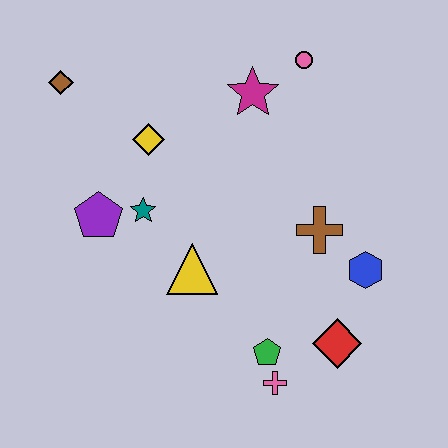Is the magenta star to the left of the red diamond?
Yes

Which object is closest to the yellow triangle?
The teal star is closest to the yellow triangle.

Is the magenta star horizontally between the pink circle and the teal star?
Yes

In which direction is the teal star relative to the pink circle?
The teal star is to the left of the pink circle.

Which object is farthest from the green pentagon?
The brown diamond is farthest from the green pentagon.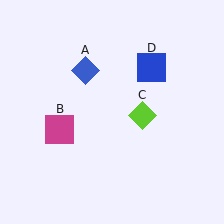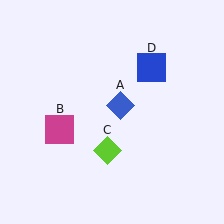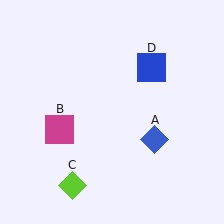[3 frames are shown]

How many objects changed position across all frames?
2 objects changed position: blue diamond (object A), lime diamond (object C).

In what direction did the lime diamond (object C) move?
The lime diamond (object C) moved down and to the left.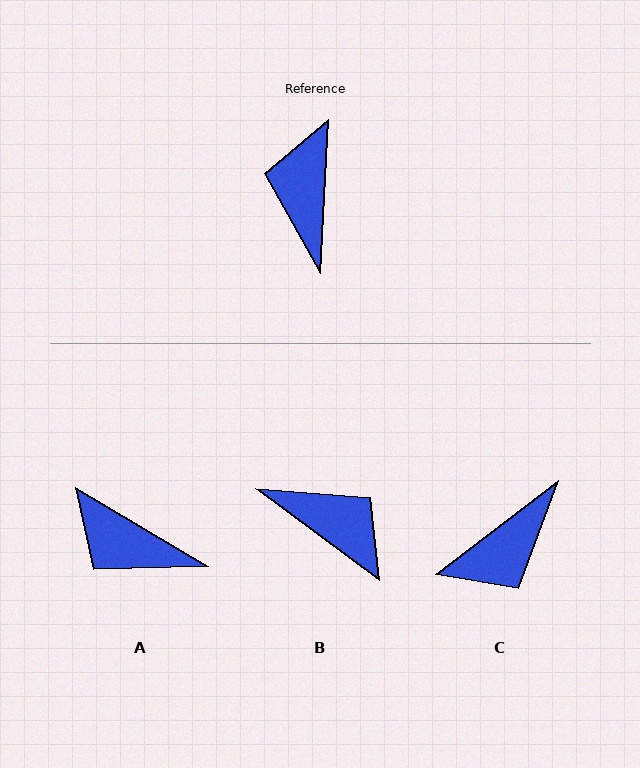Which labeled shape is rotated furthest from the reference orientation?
C, about 130 degrees away.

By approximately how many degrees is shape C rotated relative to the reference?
Approximately 130 degrees counter-clockwise.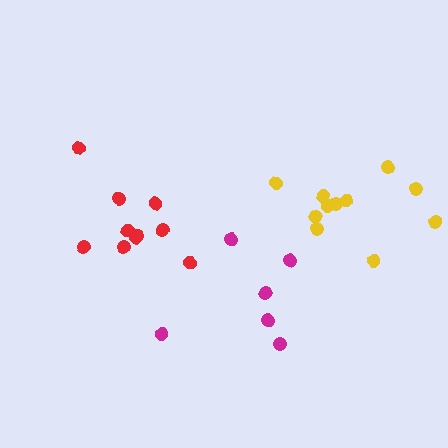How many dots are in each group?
Group 1: 6 dots, Group 2: 10 dots, Group 3: 11 dots (27 total).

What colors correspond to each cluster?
The clusters are colored: magenta, red, yellow.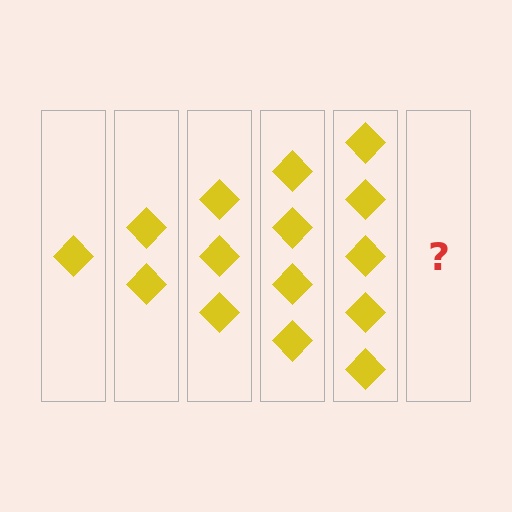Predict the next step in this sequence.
The next step is 6 diamonds.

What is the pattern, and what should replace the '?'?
The pattern is that each step adds one more diamond. The '?' should be 6 diamonds.